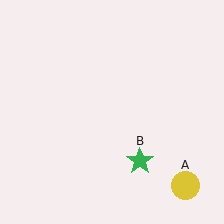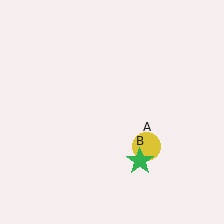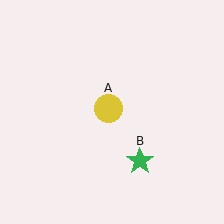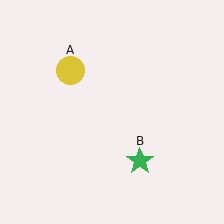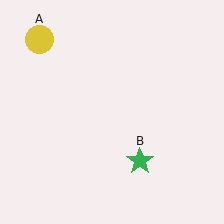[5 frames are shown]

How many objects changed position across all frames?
1 object changed position: yellow circle (object A).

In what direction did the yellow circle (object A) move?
The yellow circle (object A) moved up and to the left.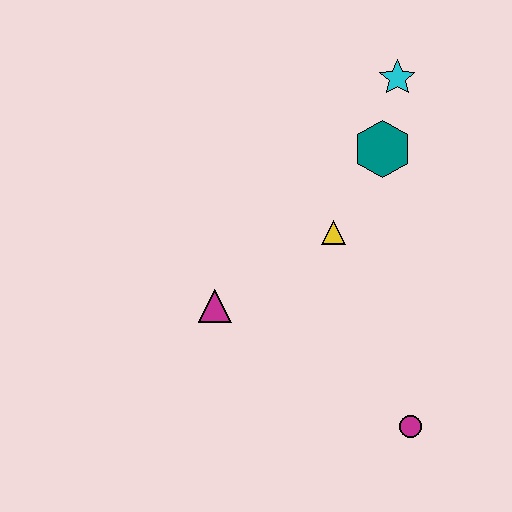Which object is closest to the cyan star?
The teal hexagon is closest to the cyan star.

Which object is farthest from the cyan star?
The magenta circle is farthest from the cyan star.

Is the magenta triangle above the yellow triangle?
No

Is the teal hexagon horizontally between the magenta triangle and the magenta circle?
Yes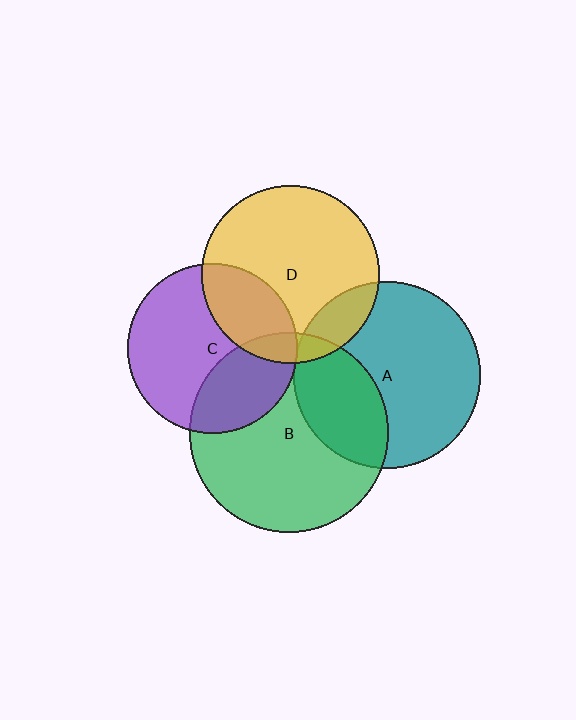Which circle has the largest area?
Circle B (green).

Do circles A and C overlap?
Yes.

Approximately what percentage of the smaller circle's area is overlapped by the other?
Approximately 5%.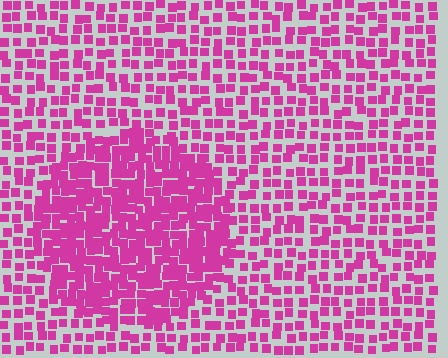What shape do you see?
I see a circle.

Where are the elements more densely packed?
The elements are more densely packed inside the circle boundary.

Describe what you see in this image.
The image contains small magenta elements arranged at two different densities. A circle-shaped region is visible where the elements are more densely packed than the surrounding area.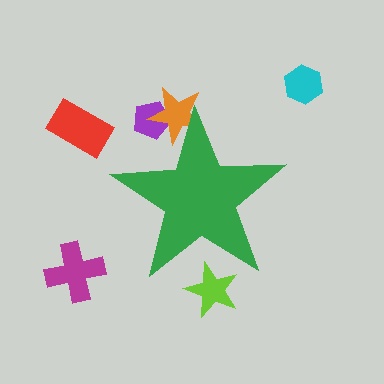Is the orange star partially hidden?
Yes, the orange star is partially hidden behind the green star.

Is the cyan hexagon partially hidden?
No, the cyan hexagon is fully visible.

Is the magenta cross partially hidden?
No, the magenta cross is fully visible.